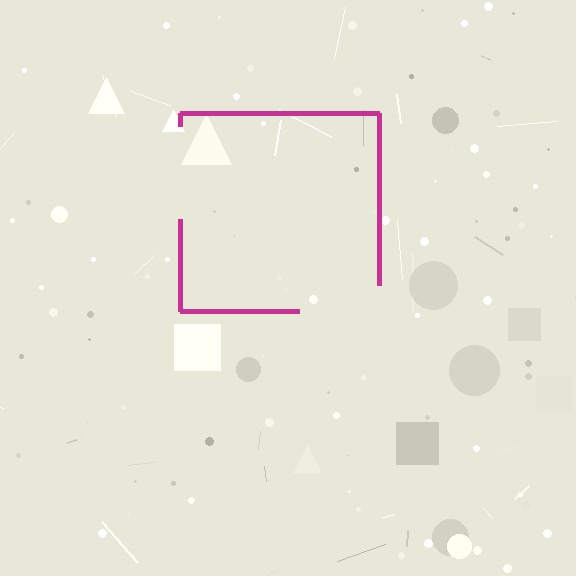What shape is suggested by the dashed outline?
The dashed outline suggests a square.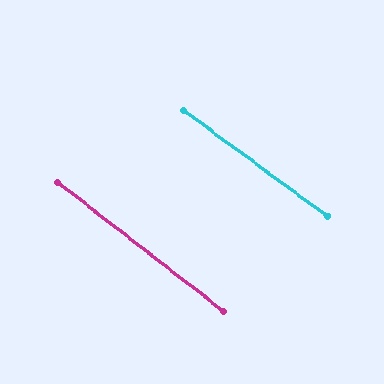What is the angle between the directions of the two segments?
Approximately 1 degree.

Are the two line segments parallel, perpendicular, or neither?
Parallel — their directions differ by only 1.2°.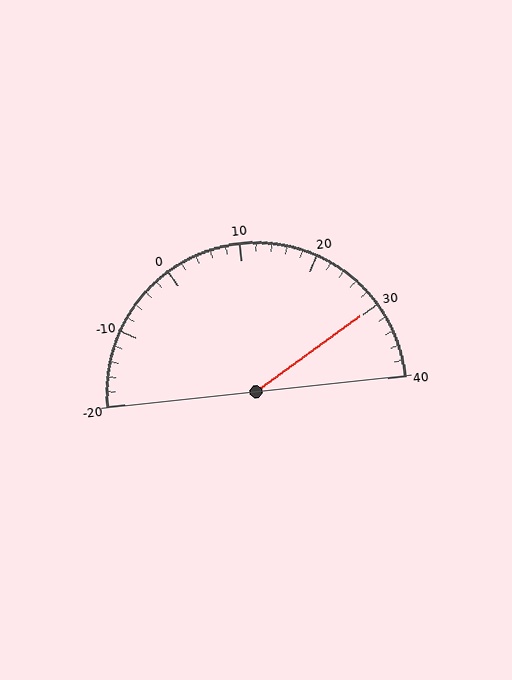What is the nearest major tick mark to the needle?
The nearest major tick mark is 30.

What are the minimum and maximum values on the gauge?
The gauge ranges from -20 to 40.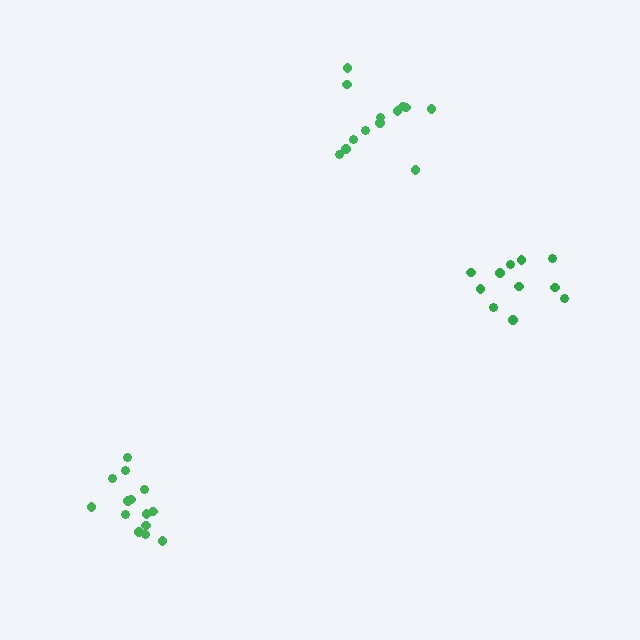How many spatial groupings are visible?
There are 3 spatial groupings.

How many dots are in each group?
Group 1: 11 dots, Group 2: 14 dots, Group 3: 13 dots (38 total).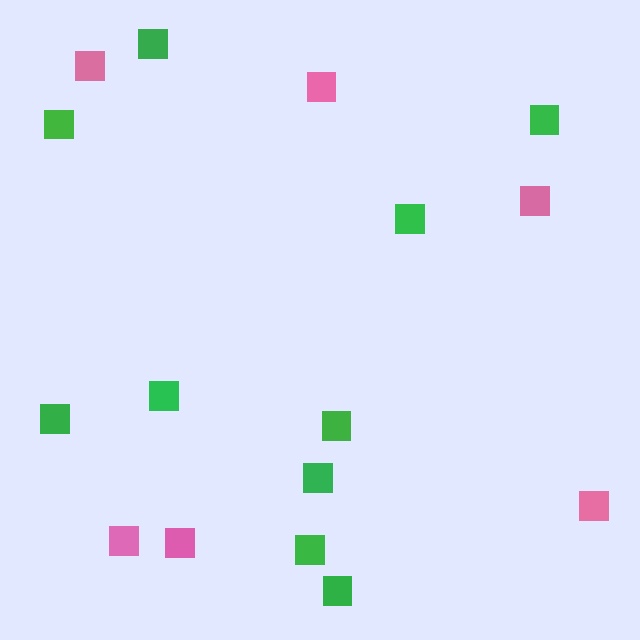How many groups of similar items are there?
There are 2 groups: one group of pink squares (6) and one group of green squares (10).